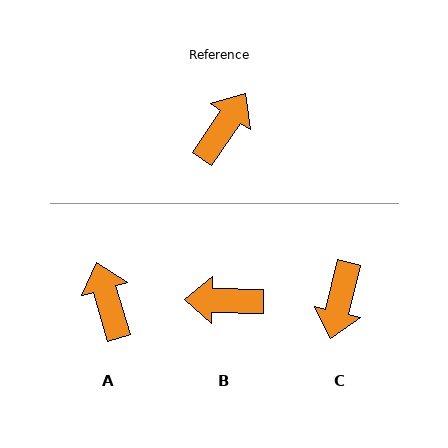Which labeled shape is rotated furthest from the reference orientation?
C, about 160 degrees away.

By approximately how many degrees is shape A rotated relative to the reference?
Approximately 50 degrees counter-clockwise.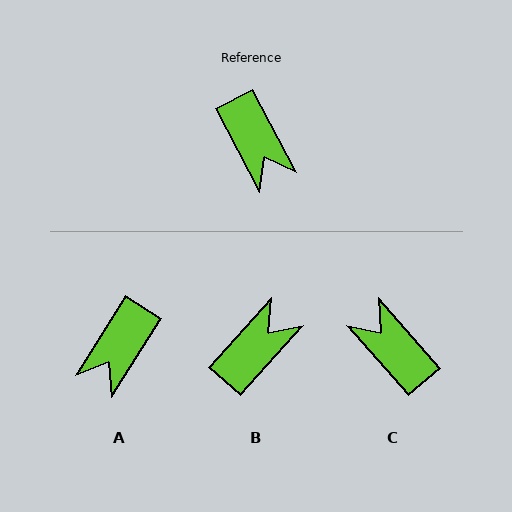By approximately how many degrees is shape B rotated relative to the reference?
Approximately 111 degrees counter-clockwise.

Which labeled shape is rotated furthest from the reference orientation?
C, about 166 degrees away.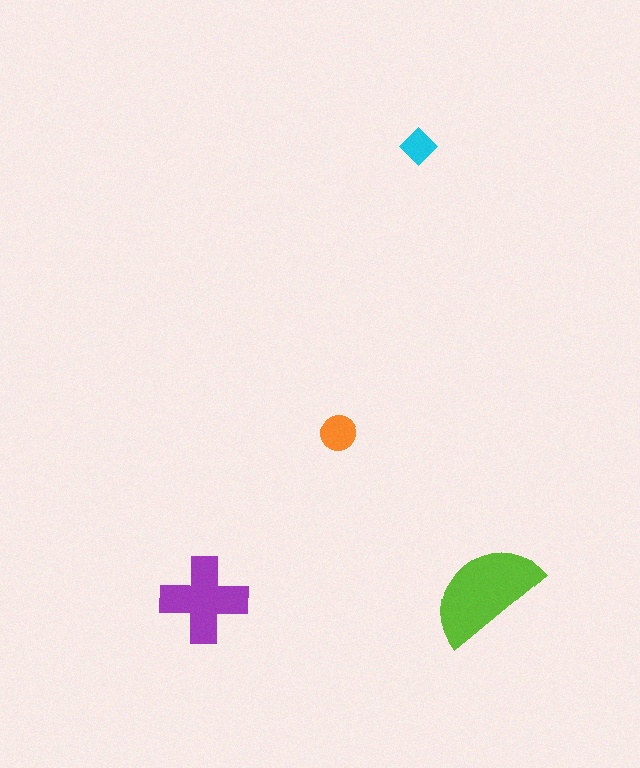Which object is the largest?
The lime semicircle.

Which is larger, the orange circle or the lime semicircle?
The lime semicircle.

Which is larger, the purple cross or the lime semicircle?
The lime semicircle.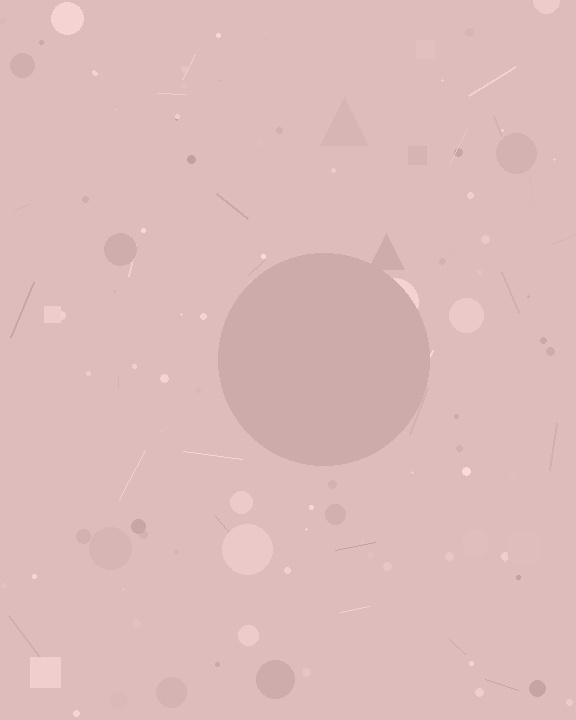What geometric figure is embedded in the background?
A circle is embedded in the background.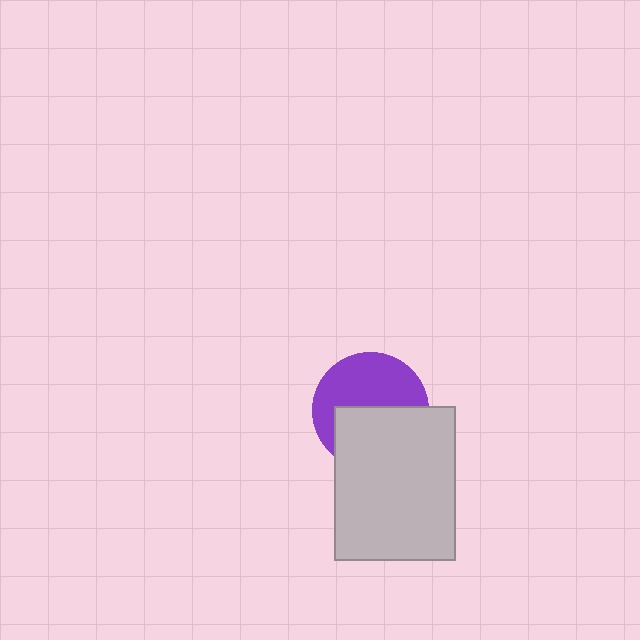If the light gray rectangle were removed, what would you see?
You would see the complete purple circle.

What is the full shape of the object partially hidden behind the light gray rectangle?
The partially hidden object is a purple circle.